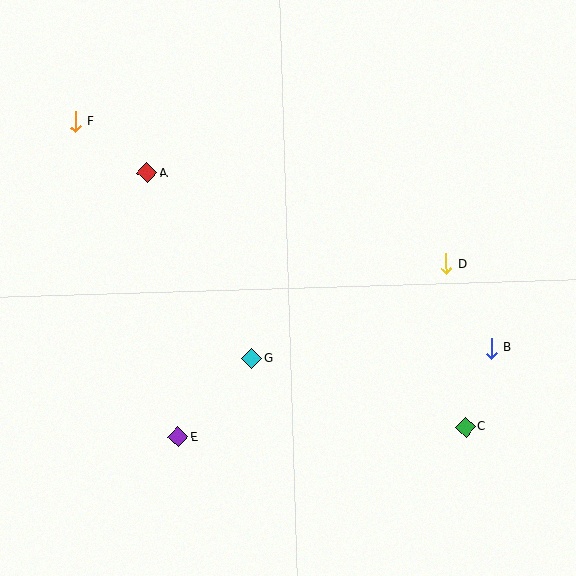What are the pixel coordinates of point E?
Point E is at (178, 437).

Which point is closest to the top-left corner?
Point F is closest to the top-left corner.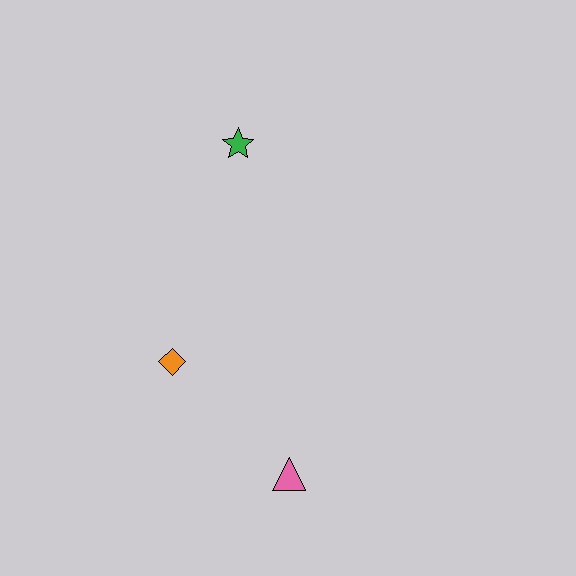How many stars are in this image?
There is 1 star.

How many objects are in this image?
There are 3 objects.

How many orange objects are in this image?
There is 1 orange object.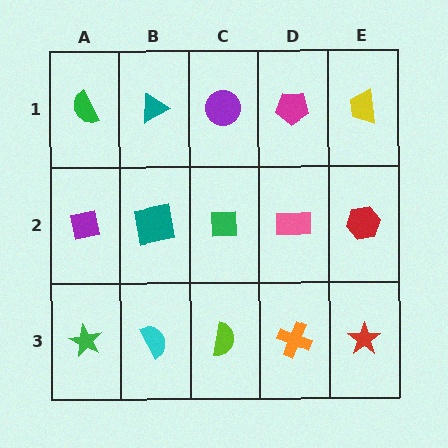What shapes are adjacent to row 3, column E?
A red hexagon (row 2, column E), an orange cross (row 3, column D).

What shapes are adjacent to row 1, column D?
A pink rectangle (row 2, column D), a purple circle (row 1, column C), a yellow trapezoid (row 1, column E).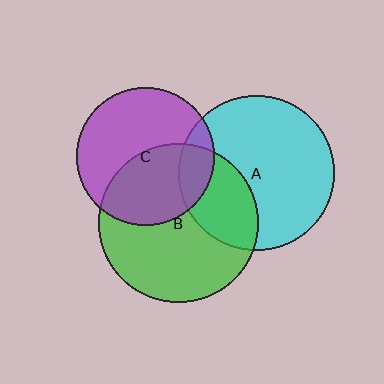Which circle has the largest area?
Circle B (green).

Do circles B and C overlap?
Yes.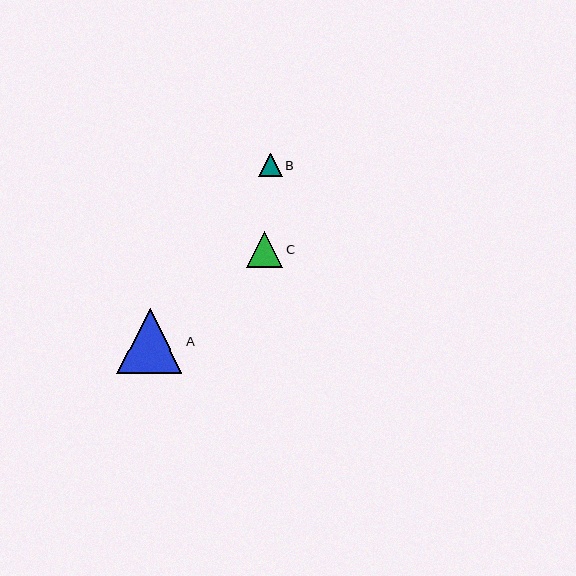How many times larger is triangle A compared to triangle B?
Triangle A is approximately 2.7 times the size of triangle B.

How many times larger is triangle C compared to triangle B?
Triangle C is approximately 1.5 times the size of triangle B.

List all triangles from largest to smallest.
From largest to smallest: A, C, B.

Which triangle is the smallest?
Triangle B is the smallest with a size of approximately 24 pixels.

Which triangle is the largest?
Triangle A is the largest with a size of approximately 65 pixels.